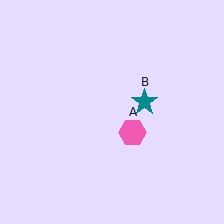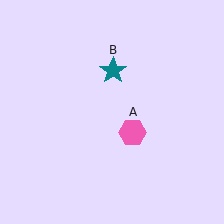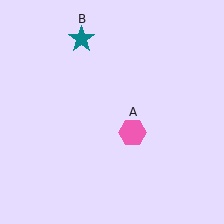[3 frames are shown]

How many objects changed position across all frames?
1 object changed position: teal star (object B).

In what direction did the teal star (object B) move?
The teal star (object B) moved up and to the left.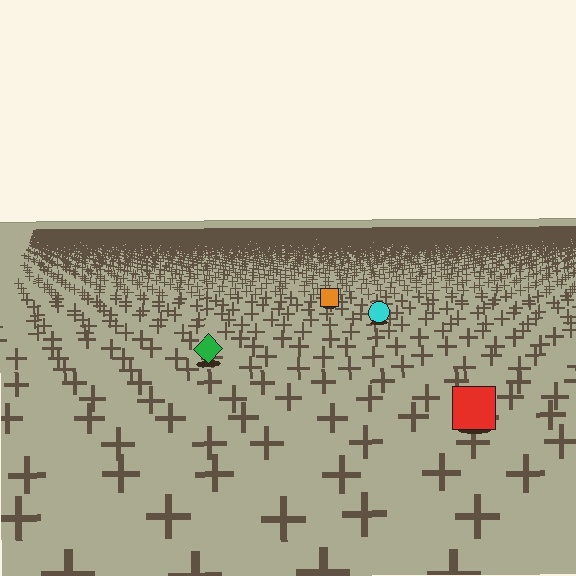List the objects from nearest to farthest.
From nearest to farthest: the red square, the green diamond, the cyan circle, the orange square.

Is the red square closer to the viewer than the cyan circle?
Yes. The red square is closer — you can tell from the texture gradient: the ground texture is coarser near it.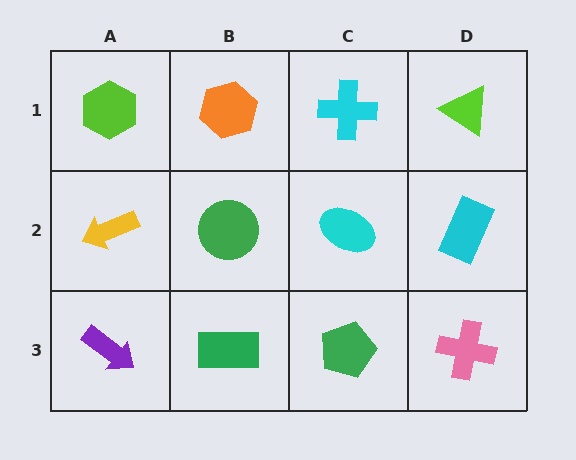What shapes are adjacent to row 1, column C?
A cyan ellipse (row 2, column C), an orange hexagon (row 1, column B), a lime triangle (row 1, column D).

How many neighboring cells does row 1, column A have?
2.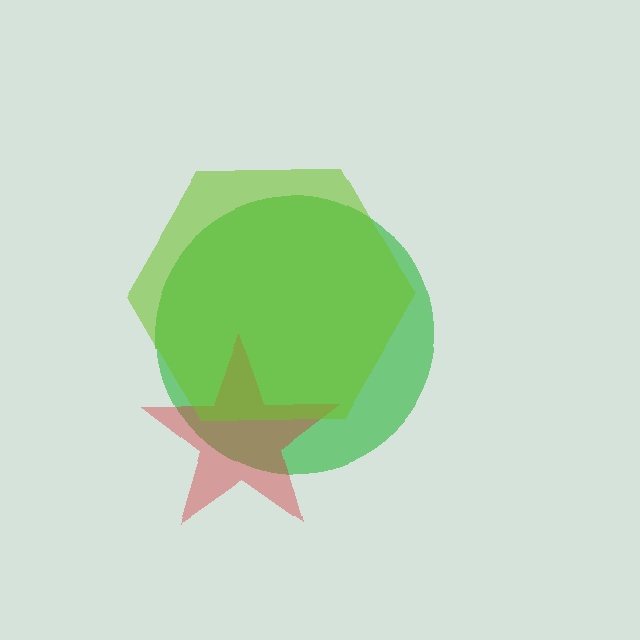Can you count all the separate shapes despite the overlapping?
Yes, there are 3 separate shapes.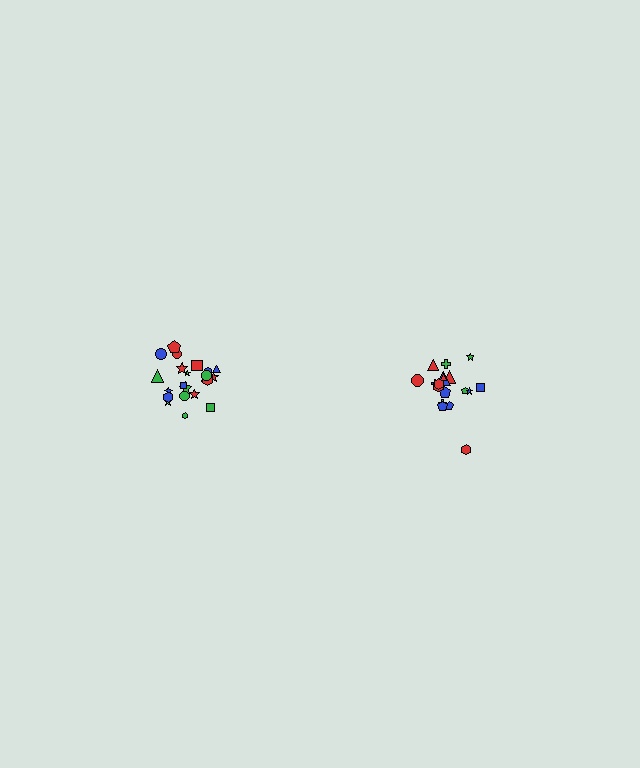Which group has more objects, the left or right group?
The left group.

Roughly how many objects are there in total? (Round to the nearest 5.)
Roughly 40 objects in total.